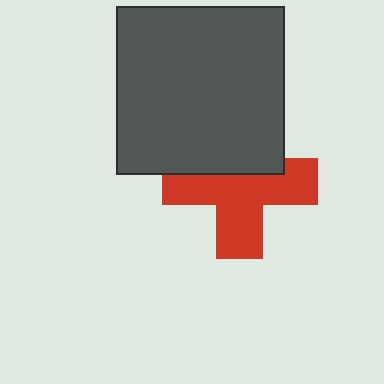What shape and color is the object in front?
The object in front is a dark gray square.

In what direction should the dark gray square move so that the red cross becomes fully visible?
The dark gray square should move up. That is the shortest direction to clear the overlap and leave the red cross fully visible.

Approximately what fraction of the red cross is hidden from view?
Roughly 38% of the red cross is hidden behind the dark gray square.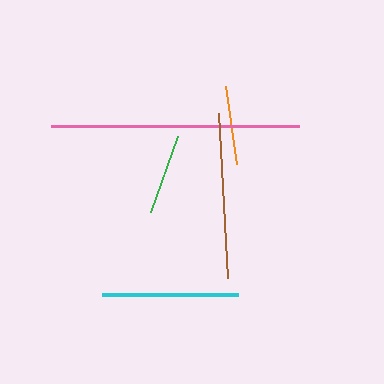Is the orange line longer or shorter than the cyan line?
The cyan line is longer than the orange line.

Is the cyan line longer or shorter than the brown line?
The brown line is longer than the cyan line.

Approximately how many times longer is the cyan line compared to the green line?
The cyan line is approximately 1.7 times the length of the green line.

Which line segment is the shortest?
The orange line is the shortest at approximately 79 pixels.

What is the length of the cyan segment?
The cyan segment is approximately 136 pixels long.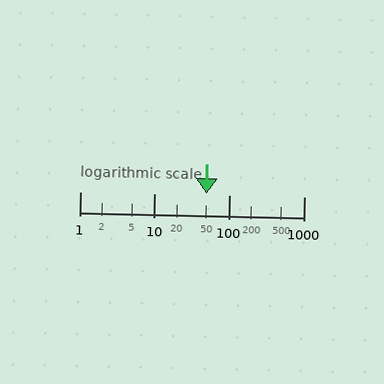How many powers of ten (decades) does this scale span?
The scale spans 3 decades, from 1 to 1000.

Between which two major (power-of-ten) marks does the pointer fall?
The pointer is between 10 and 100.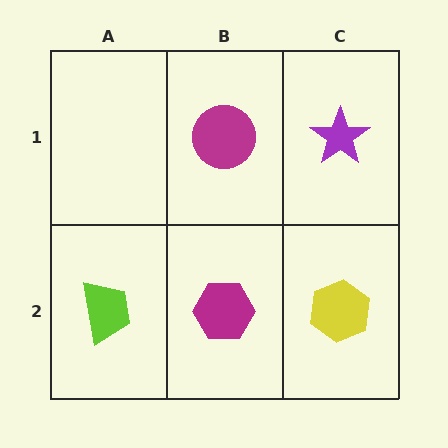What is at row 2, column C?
A yellow hexagon.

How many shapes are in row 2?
3 shapes.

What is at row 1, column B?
A magenta circle.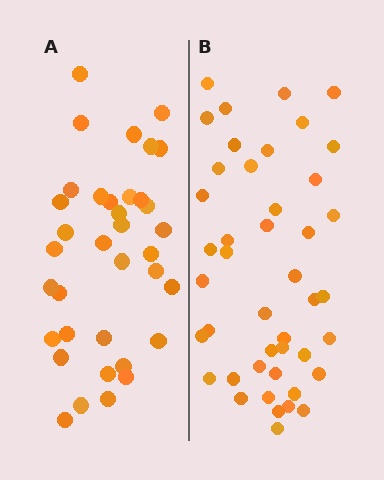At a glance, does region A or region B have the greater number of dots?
Region B (the right region) has more dots.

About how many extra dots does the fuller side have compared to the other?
Region B has roughly 8 or so more dots than region A.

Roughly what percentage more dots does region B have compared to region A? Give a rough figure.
About 20% more.